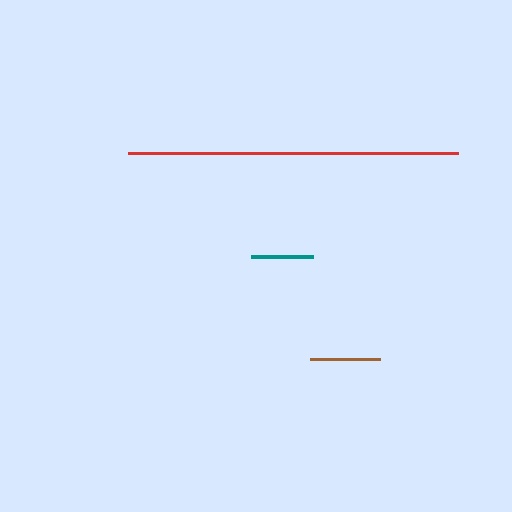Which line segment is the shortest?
The teal line is the shortest at approximately 62 pixels.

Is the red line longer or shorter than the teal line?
The red line is longer than the teal line.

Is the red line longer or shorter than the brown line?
The red line is longer than the brown line.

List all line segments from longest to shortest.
From longest to shortest: red, brown, teal.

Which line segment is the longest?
The red line is the longest at approximately 330 pixels.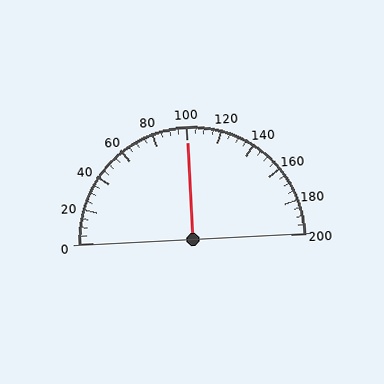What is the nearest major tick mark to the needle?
The nearest major tick mark is 100.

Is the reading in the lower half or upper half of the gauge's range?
The reading is in the upper half of the range (0 to 200).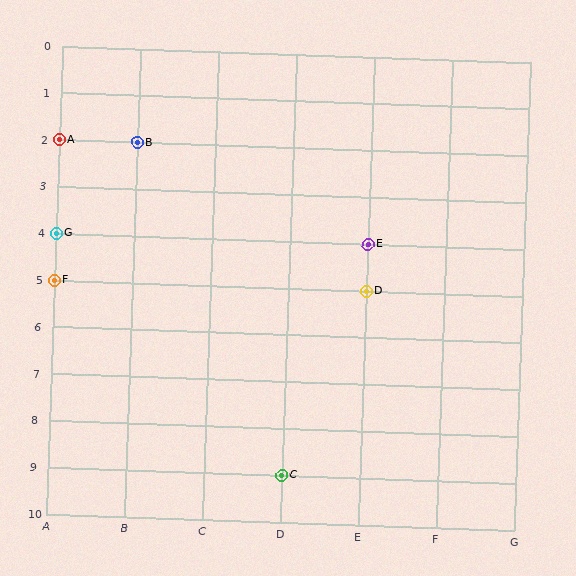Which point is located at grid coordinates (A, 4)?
Point G is at (A, 4).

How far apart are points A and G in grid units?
Points A and G are 2 rows apart.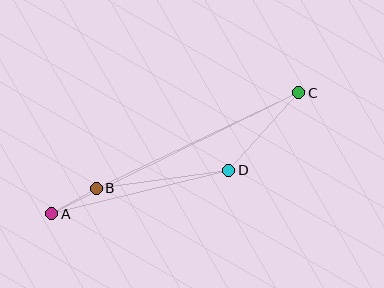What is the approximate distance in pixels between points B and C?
The distance between B and C is approximately 224 pixels.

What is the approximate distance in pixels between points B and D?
The distance between B and D is approximately 133 pixels.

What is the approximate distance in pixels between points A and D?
The distance between A and D is approximately 182 pixels.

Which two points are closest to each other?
Points A and B are closest to each other.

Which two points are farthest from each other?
Points A and C are farthest from each other.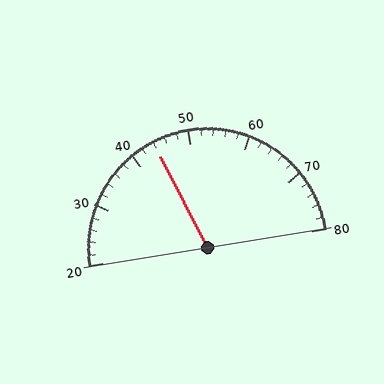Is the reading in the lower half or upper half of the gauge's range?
The reading is in the lower half of the range (20 to 80).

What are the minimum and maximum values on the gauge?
The gauge ranges from 20 to 80.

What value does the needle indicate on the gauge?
The needle indicates approximately 44.